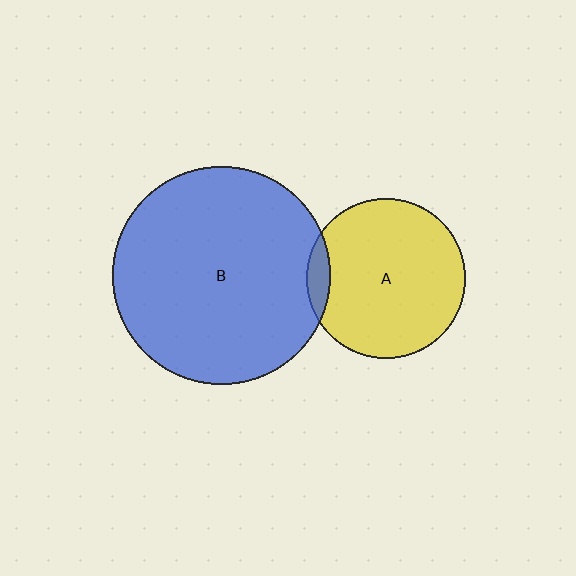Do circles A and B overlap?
Yes.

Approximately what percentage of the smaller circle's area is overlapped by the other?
Approximately 10%.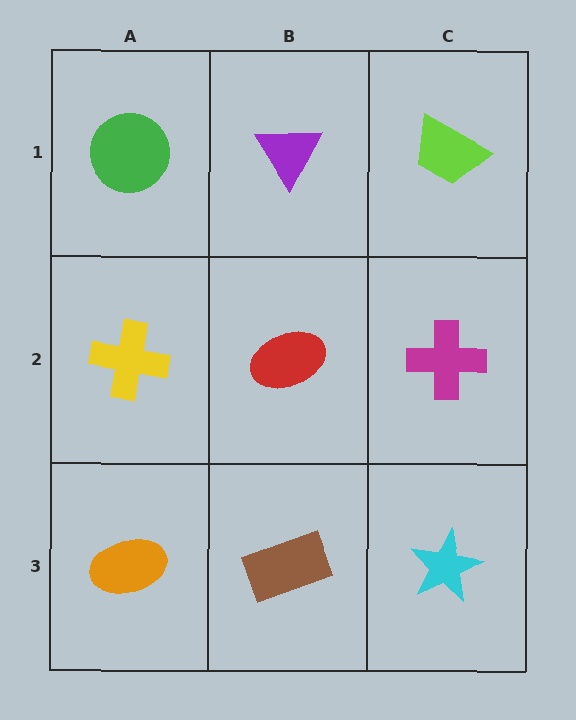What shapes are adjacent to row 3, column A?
A yellow cross (row 2, column A), a brown rectangle (row 3, column B).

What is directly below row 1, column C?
A magenta cross.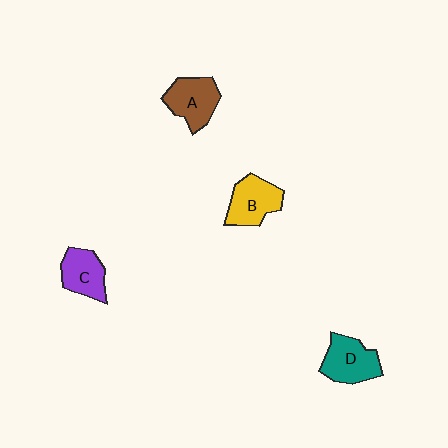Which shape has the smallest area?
Shape C (purple).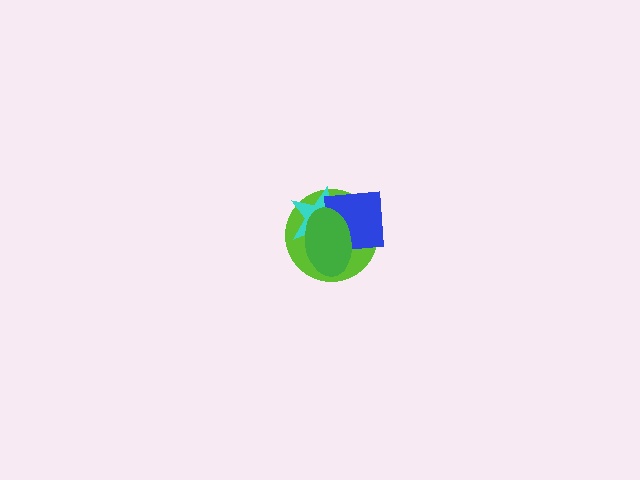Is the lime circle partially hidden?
Yes, it is partially covered by another shape.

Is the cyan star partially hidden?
Yes, it is partially covered by another shape.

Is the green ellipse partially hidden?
No, no other shape covers it.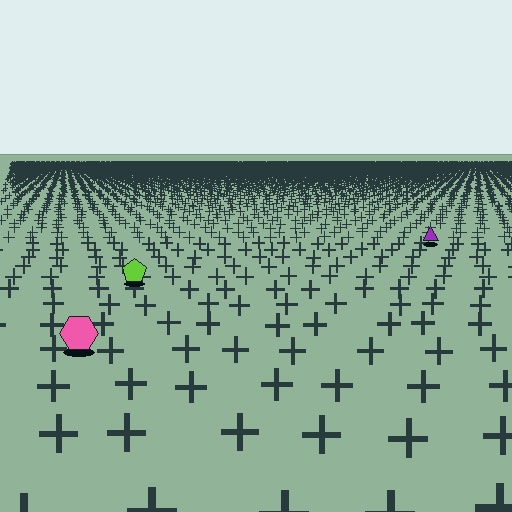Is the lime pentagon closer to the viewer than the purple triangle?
Yes. The lime pentagon is closer — you can tell from the texture gradient: the ground texture is coarser near it.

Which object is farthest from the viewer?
The purple triangle is farthest from the viewer. It appears smaller and the ground texture around it is denser.